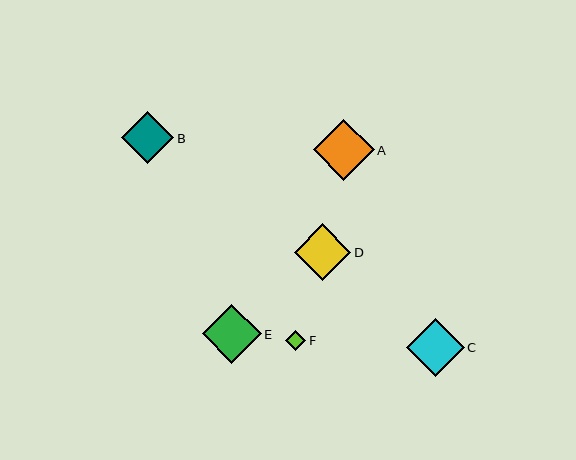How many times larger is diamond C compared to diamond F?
Diamond C is approximately 2.8 times the size of diamond F.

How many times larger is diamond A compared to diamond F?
Diamond A is approximately 3.0 times the size of diamond F.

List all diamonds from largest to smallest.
From largest to smallest: A, E, C, D, B, F.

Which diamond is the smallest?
Diamond F is the smallest with a size of approximately 21 pixels.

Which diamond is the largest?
Diamond A is the largest with a size of approximately 61 pixels.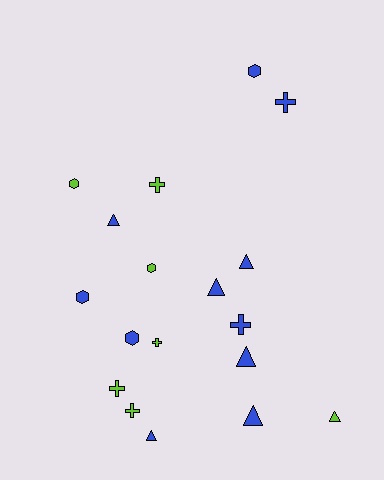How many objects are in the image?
There are 18 objects.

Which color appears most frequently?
Blue, with 11 objects.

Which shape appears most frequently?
Triangle, with 7 objects.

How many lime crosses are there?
There are 4 lime crosses.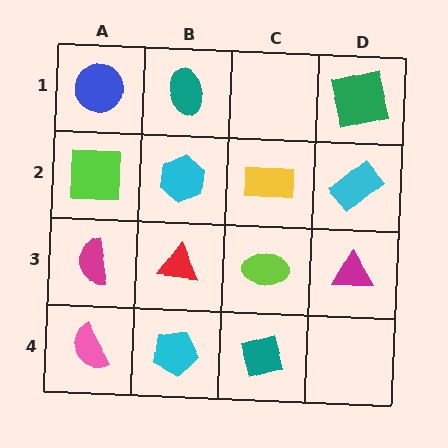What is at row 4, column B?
A cyan pentagon.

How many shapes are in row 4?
3 shapes.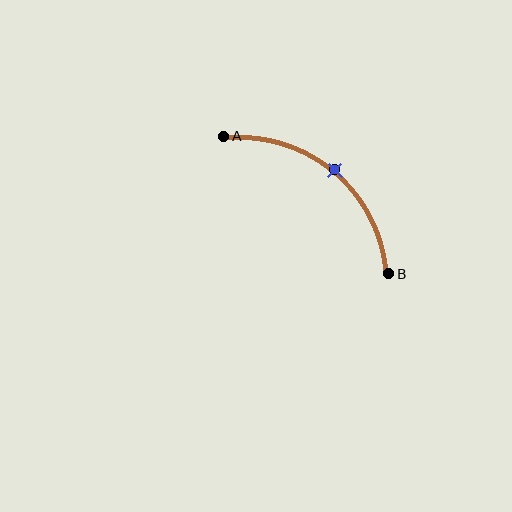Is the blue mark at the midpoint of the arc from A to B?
Yes. The blue mark lies on the arc at equal arc-length from both A and B — it is the arc midpoint.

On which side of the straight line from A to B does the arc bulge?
The arc bulges above and to the right of the straight line connecting A and B.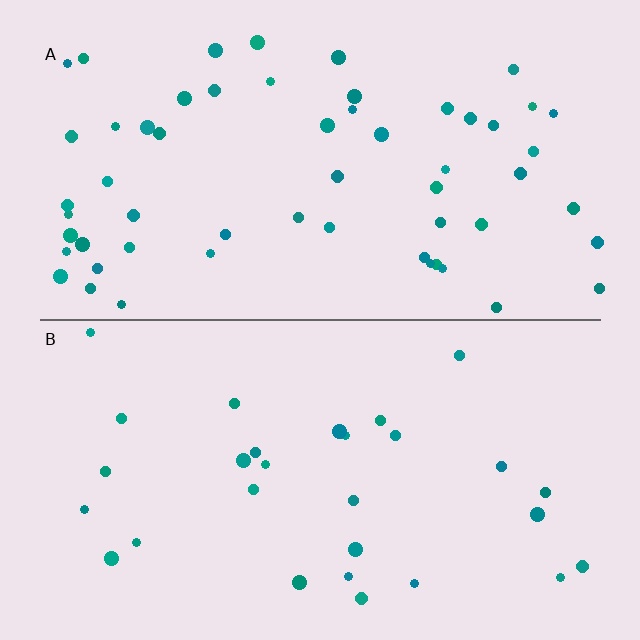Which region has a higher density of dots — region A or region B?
A (the top).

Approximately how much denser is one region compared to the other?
Approximately 2.0× — region A over region B.